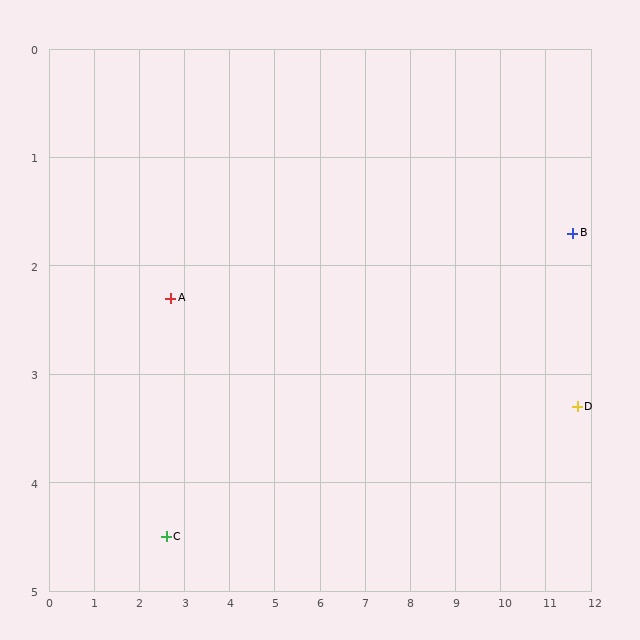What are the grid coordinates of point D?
Point D is at approximately (11.7, 3.3).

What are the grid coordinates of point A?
Point A is at approximately (2.7, 2.3).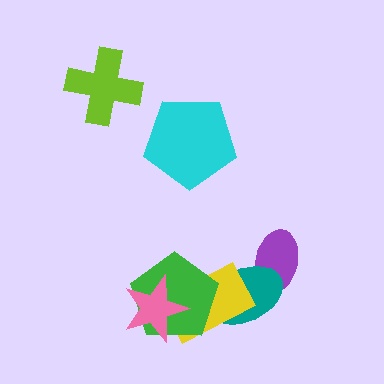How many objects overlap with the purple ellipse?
1 object overlaps with the purple ellipse.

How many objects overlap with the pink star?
2 objects overlap with the pink star.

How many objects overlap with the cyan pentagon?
0 objects overlap with the cyan pentagon.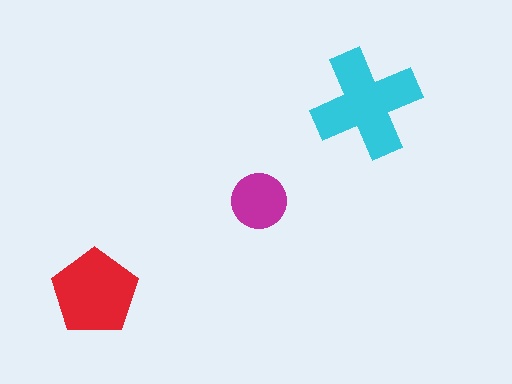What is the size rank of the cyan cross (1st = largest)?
1st.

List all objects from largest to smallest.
The cyan cross, the red pentagon, the magenta circle.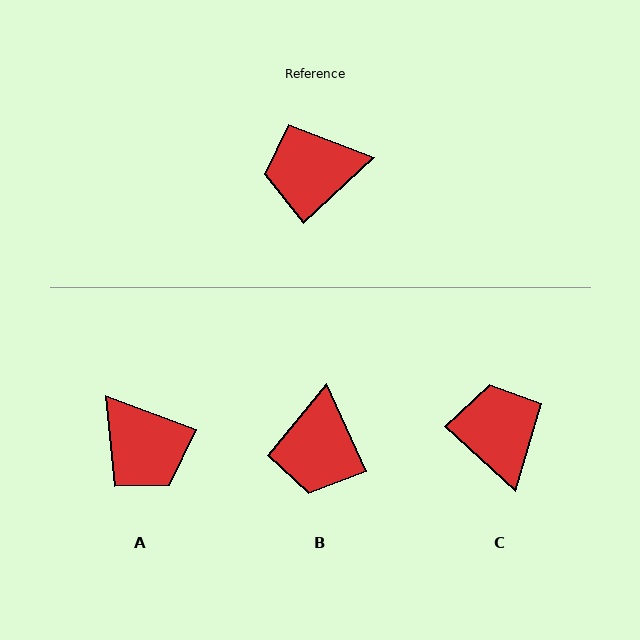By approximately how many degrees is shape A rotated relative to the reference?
Approximately 116 degrees counter-clockwise.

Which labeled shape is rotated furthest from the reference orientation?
A, about 116 degrees away.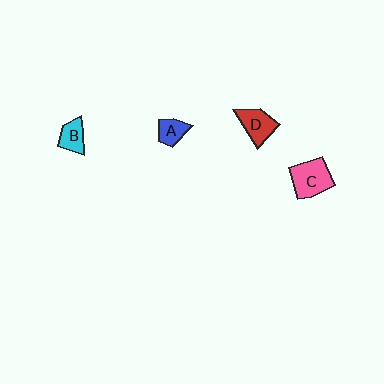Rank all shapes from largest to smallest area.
From largest to smallest: C (pink), D (red), B (cyan), A (blue).